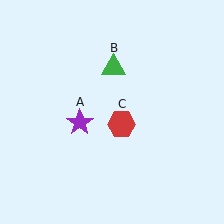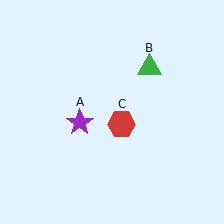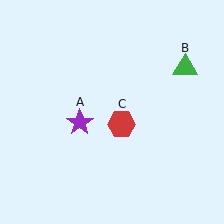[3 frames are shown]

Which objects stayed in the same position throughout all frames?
Purple star (object A) and red hexagon (object C) remained stationary.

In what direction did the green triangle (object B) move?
The green triangle (object B) moved right.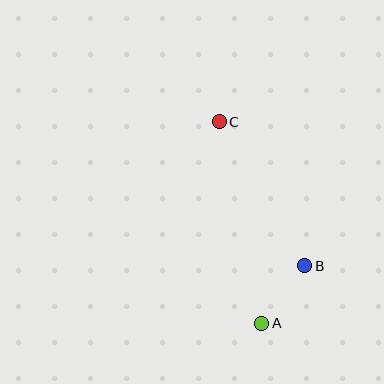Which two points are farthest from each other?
Points A and C are farthest from each other.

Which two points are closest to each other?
Points A and B are closest to each other.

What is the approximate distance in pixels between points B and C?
The distance between B and C is approximately 167 pixels.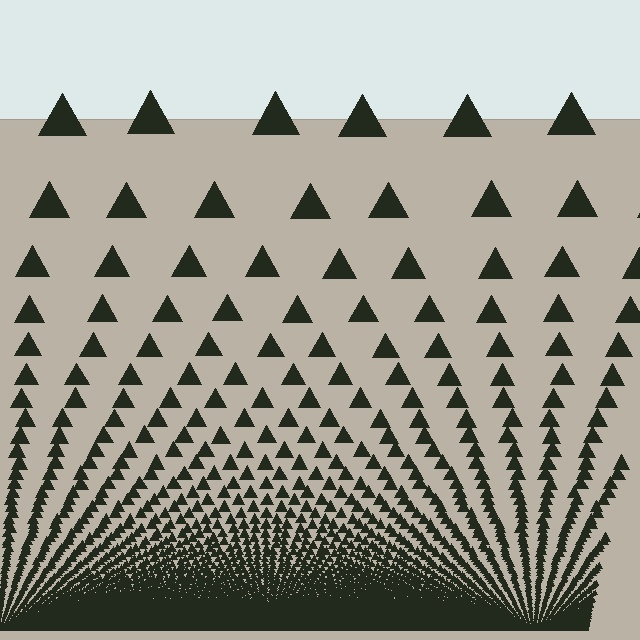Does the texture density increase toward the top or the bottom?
Density increases toward the bottom.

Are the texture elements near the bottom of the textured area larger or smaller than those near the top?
Smaller. The gradient is inverted — elements near the bottom are smaller and denser.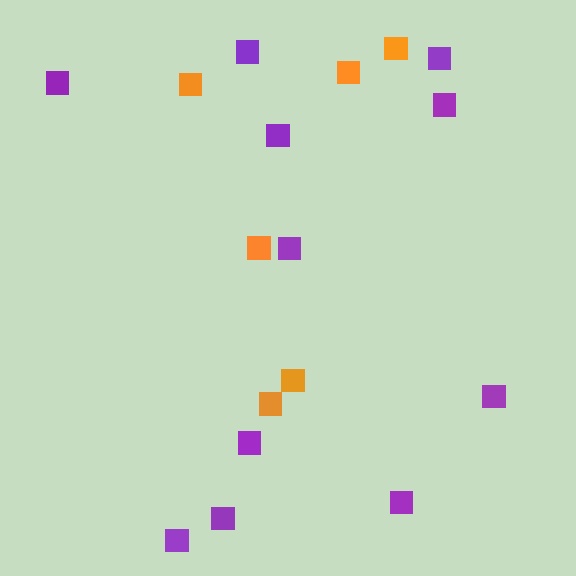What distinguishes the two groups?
There are 2 groups: one group of purple squares (11) and one group of orange squares (6).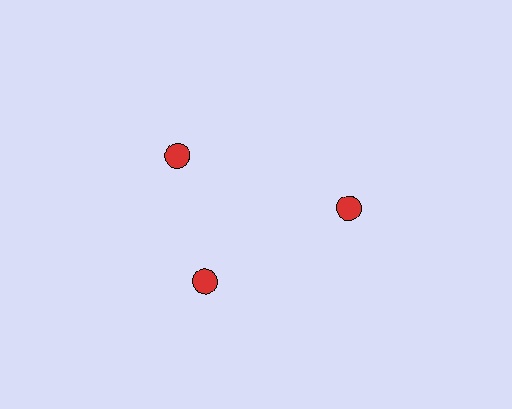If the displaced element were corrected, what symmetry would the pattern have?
It would have 3-fold rotational symmetry — the pattern would map onto itself every 120 degrees.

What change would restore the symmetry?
The symmetry would be restored by rotating it back into even spacing with its neighbors so that all 3 circles sit at equal angles and equal distance from the center.